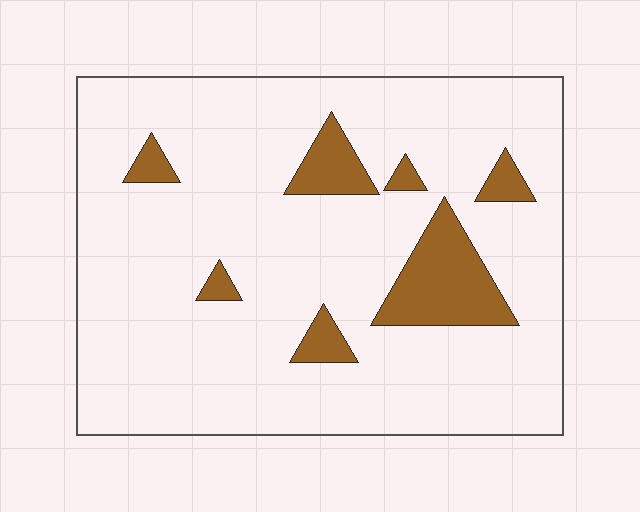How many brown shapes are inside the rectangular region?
7.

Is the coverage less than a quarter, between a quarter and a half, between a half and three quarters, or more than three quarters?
Less than a quarter.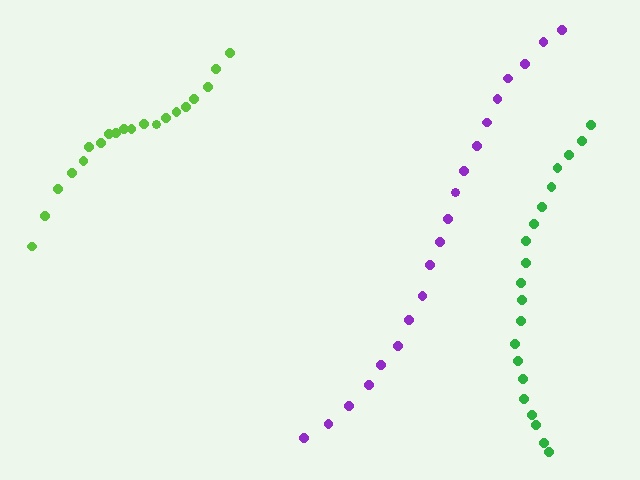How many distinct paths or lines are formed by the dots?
There are 3 distinct paths.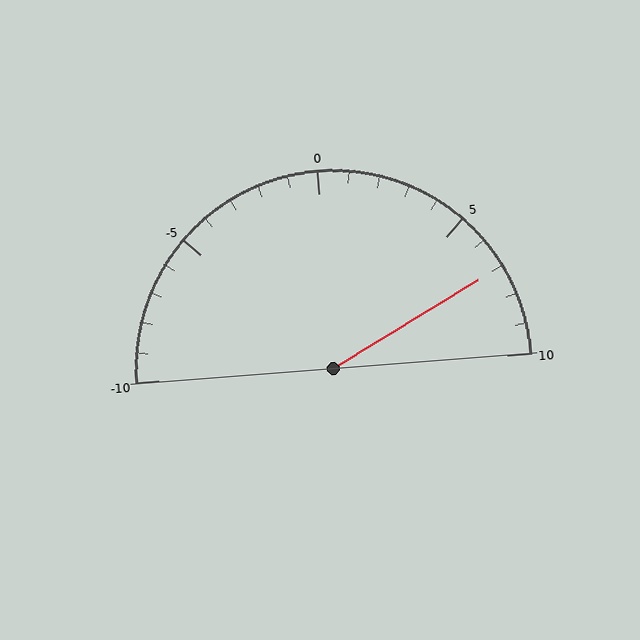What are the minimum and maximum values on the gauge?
The gauge ranges from -10 to 10.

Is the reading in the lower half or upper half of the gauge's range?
The reading is in the upper half of the range (-10 to 10).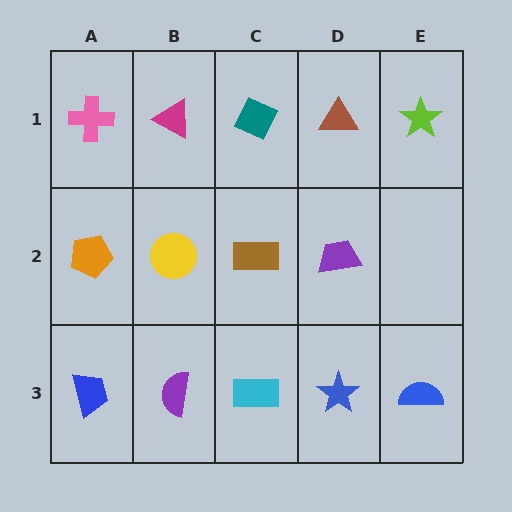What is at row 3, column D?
A blue star.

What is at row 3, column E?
A blue semicircle.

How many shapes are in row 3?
5 shapes.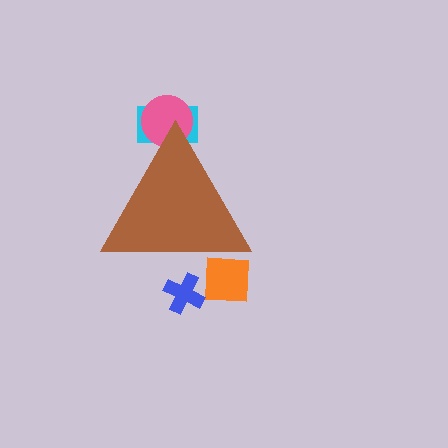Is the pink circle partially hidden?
Yes, the pink circle is partially hidden behind the brown triangle.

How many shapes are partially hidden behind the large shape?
4 shapes are partially hidden.